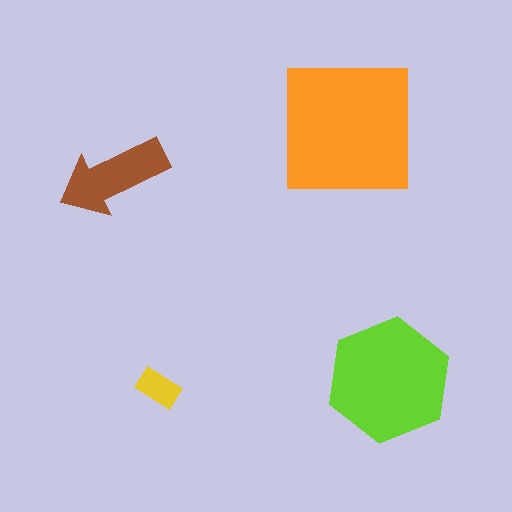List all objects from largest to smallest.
The orange square, the lime hexagon, the brown arrow, the yellow rectangle.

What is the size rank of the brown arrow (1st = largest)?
3rd.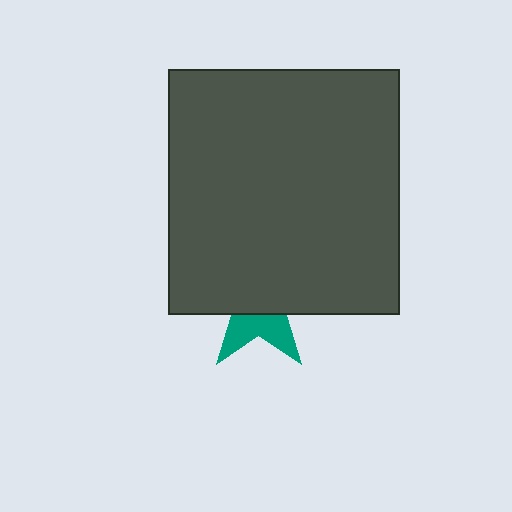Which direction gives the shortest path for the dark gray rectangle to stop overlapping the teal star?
Moving up gives the shortest separation.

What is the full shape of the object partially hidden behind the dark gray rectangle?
The partially hidden object is a teal star.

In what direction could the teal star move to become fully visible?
The teal star could move down. That would shift it out from behind the dark gray rectangle entirely.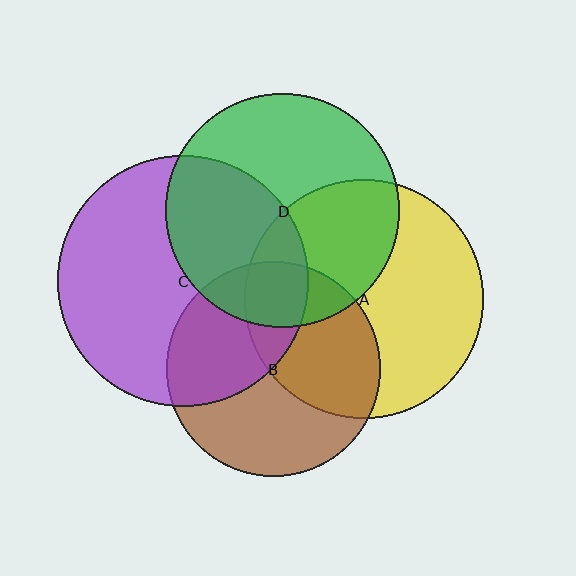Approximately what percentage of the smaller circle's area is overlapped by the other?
Approximately 15%.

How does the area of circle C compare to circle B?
Approximately 1.4 times.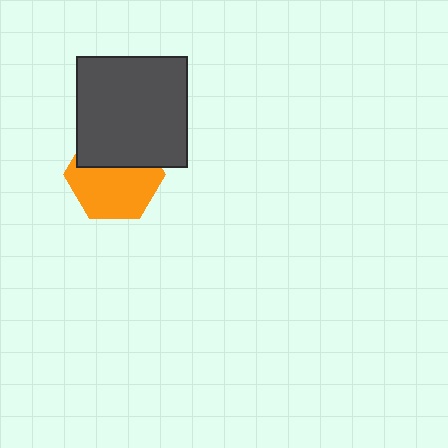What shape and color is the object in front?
The object in front is a dark gray square.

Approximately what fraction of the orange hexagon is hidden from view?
Roughly 38% of the orange hexagon is hidden behind the dark gray square.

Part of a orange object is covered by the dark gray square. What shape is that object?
It is a hexagon.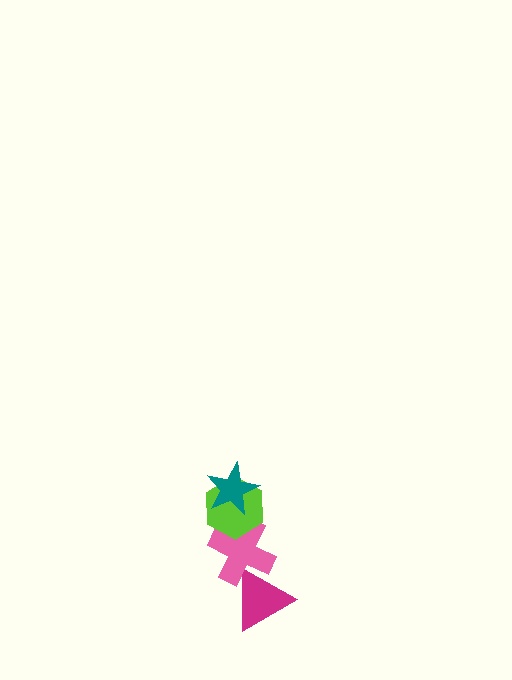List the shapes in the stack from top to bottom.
From top to bottom: the teal star, the lime hexagon, the pink cross, the magenta triangle.